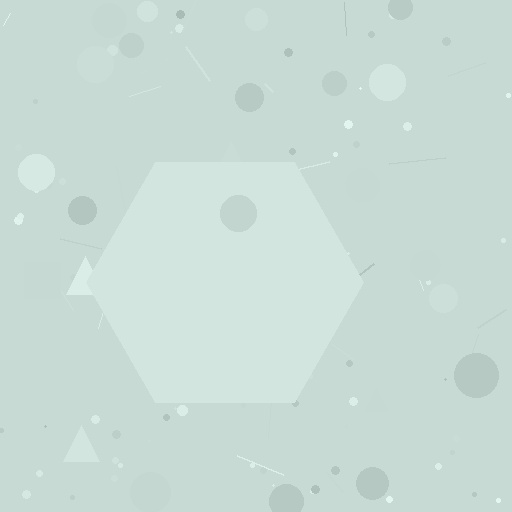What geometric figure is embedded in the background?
A hexagon is embedded in the background.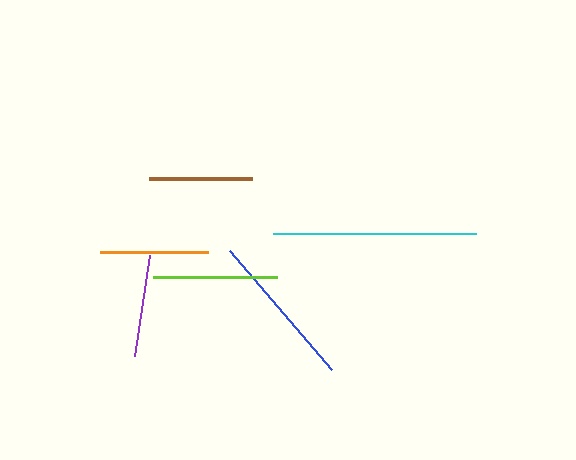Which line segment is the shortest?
The purple line is the shortest at approximately 103 pixels.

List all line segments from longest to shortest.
From longest to shortest: cyan, blue, lime, orange, brown, purple.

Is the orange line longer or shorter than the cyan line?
The cyan line is longer than the orange line.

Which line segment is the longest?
The cyan line is the longest at approximately 203 pixels.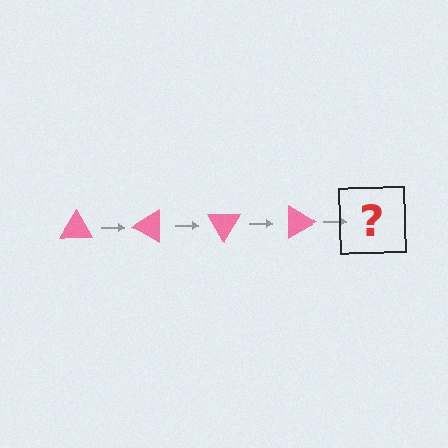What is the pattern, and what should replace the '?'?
The pattern is that the triangle rotates 30 degrees each step. The '?' should be a pink triangle rotated 120 degrees.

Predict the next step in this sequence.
The next step is a pink triangle rotated 120 degrees.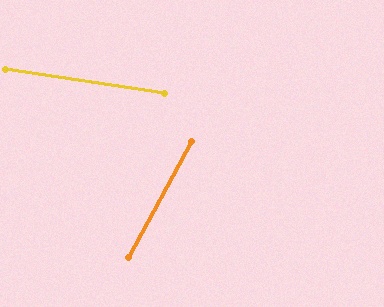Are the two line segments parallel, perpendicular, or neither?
Neither parallel nor perpendicular — they differ by about 70°.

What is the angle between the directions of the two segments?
Approximately 70 degrees.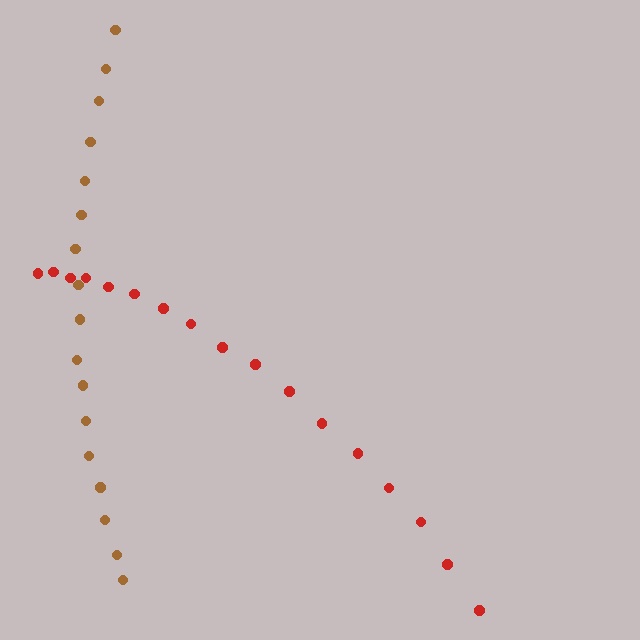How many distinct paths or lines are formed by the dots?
There are 2 distinct paths.